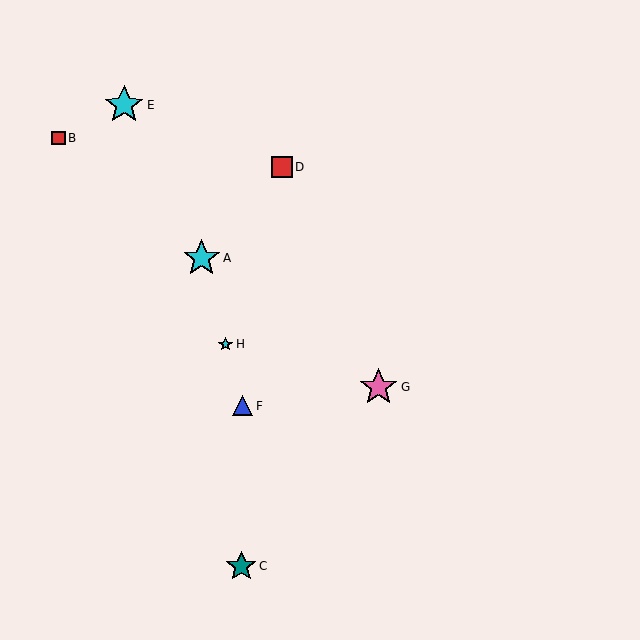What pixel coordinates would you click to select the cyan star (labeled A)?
Click at (202, 258) to select the cyan star A.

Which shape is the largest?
The cyan star (labeled E) is the largest.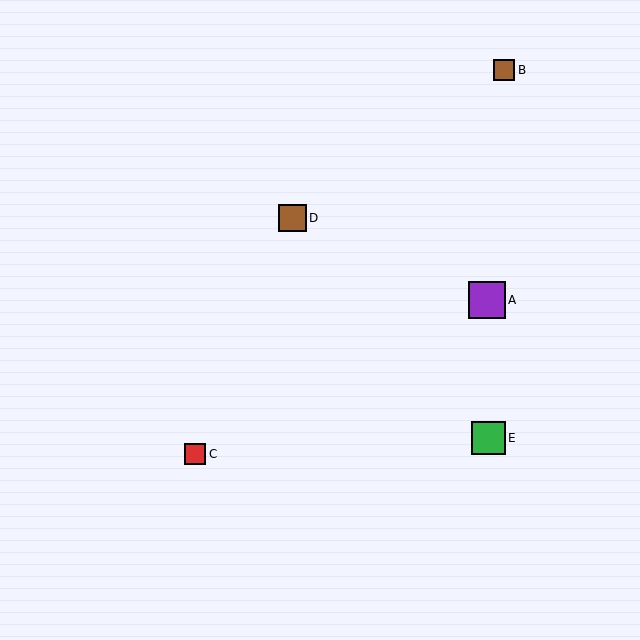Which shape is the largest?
The purple square (labeled A) is the largest.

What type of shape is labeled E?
Shape E is a green square.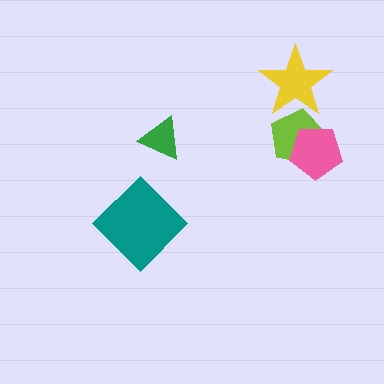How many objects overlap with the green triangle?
0 objects overlap with the green triangle.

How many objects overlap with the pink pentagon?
1 object overlaps with the pink pentagon.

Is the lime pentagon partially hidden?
Yes, it is partially covered by another shape.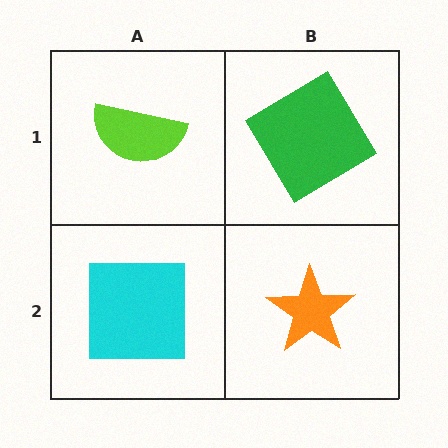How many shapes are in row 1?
2 shapes.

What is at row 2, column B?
An orange star.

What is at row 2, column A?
A cyan square.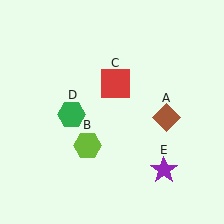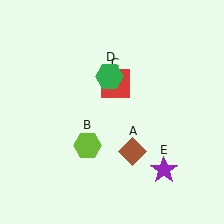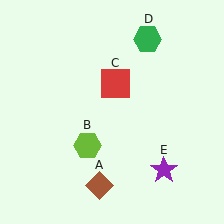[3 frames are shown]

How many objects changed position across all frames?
2 objects changed position: brown diamond (object A), green hexagon (object D).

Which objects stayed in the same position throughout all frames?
Lime hexagon (object B) and red square (object C) and purple star (object E) remained stationary.